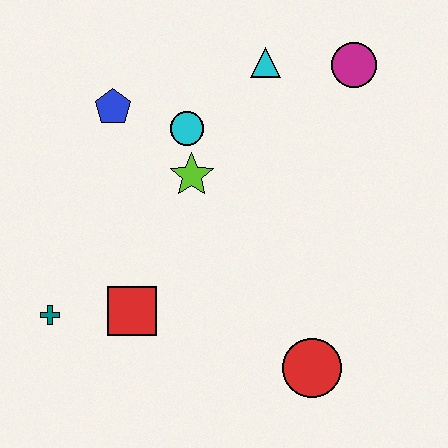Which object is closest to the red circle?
The red square is closest to the red circle.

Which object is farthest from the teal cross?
The magenta circle is farthest from the teal cross.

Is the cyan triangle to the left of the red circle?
Yes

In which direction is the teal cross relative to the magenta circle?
The teal cross is to the left of the magenta circle.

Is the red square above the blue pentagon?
No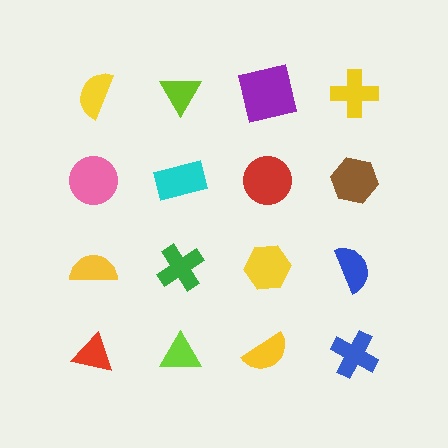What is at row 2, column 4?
A brown hexagon.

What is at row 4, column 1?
A red triangle.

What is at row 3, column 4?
A blue semicircle.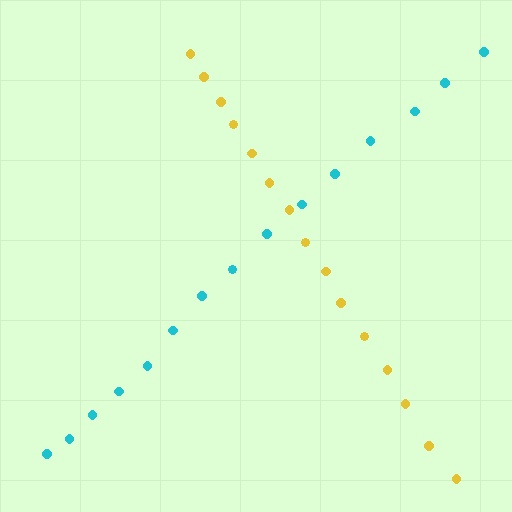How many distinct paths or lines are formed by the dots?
There are 2 distinct paths.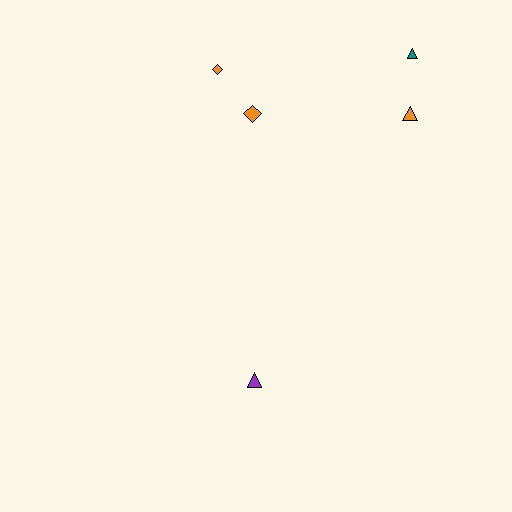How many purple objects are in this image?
There is 1 purple object.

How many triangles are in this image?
There are 3 triangles.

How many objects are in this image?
There are 5 objects.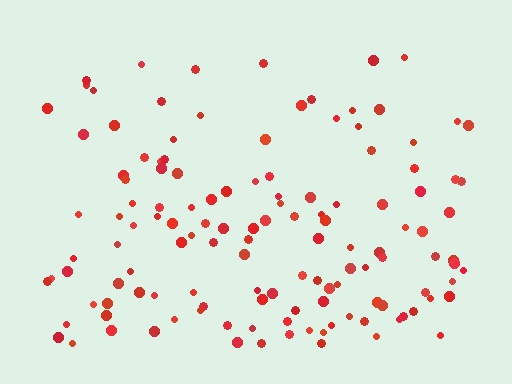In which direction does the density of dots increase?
From top to bottom, with the bottom side densest.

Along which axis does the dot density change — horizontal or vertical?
Vertical.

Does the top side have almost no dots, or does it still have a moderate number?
Still a moderate number, just noticeably fewer than the bottom.